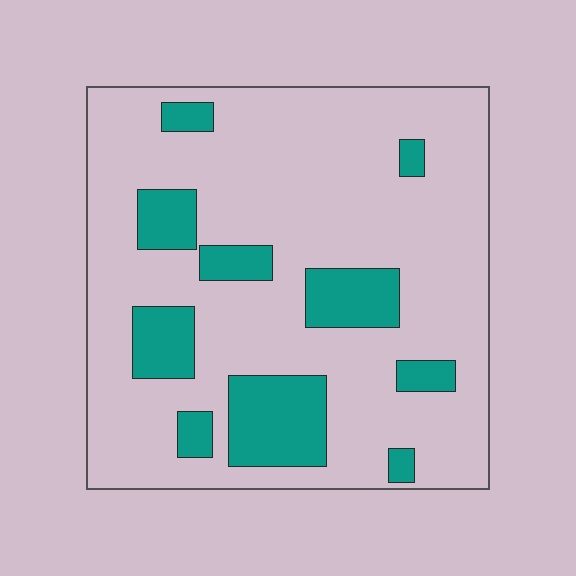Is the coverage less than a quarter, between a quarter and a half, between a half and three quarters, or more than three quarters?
Less than a quarter.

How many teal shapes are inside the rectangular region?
10.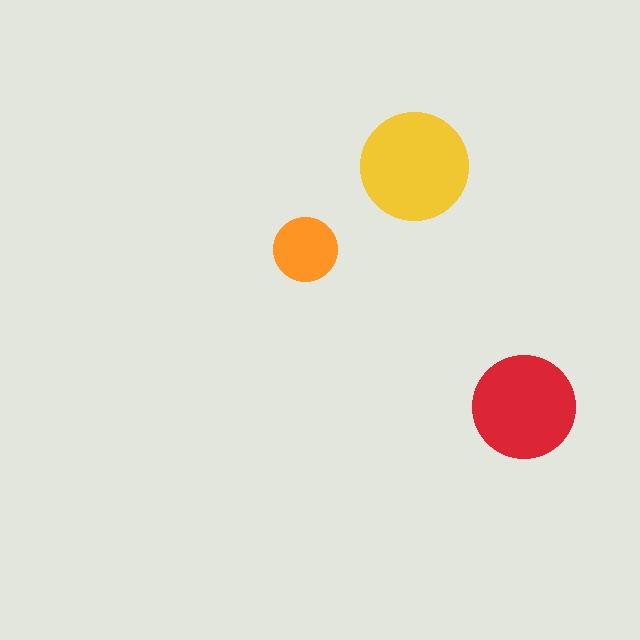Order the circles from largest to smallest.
the yellow one, the red one, the orange one.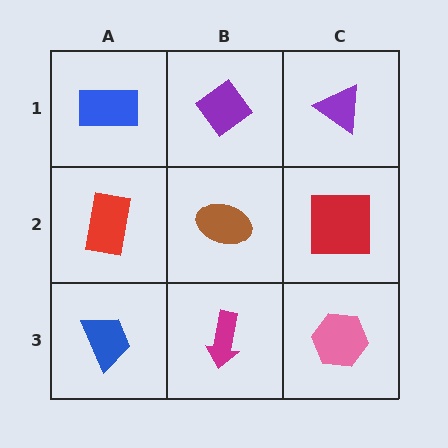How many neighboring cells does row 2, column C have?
3.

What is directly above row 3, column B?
A brown ellipse.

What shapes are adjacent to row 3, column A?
A red rectangle (row 2, column A), a magenta arrow (row 3, column B).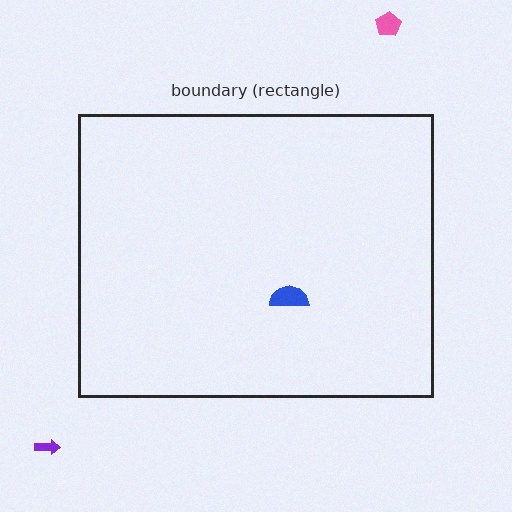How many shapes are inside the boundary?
1 inside, 2 outside.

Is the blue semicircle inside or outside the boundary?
Inside.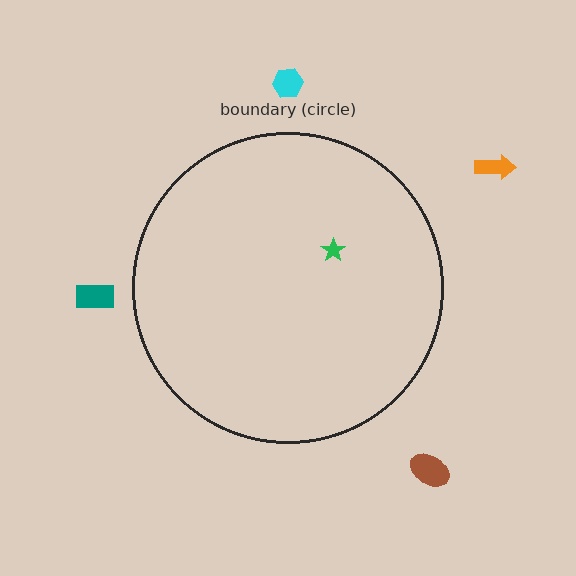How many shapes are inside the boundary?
1 inside, 4 outside.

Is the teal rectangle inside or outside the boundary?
Outside.